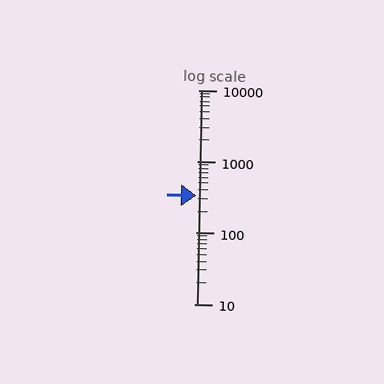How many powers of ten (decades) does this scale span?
The scale spans 3 decades, from 10 to 10000.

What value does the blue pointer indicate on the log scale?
The pointer indicates approximately 330.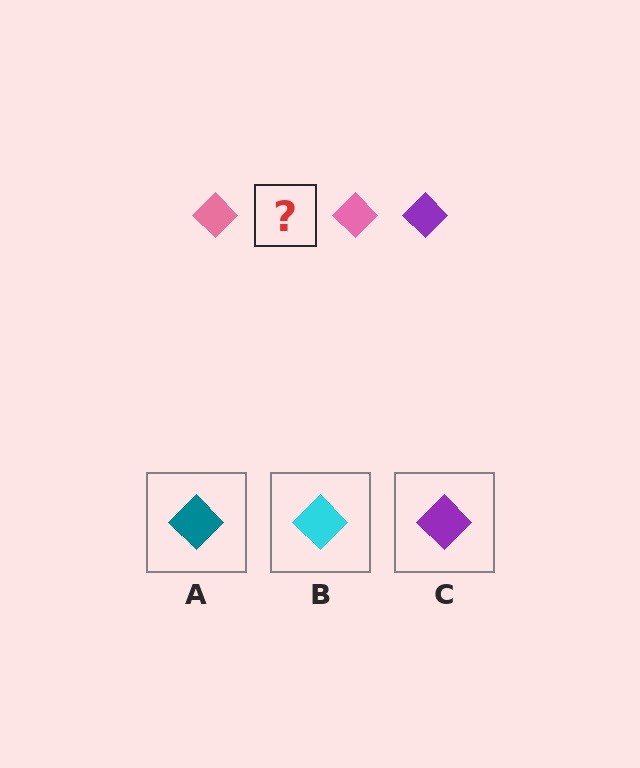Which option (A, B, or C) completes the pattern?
C.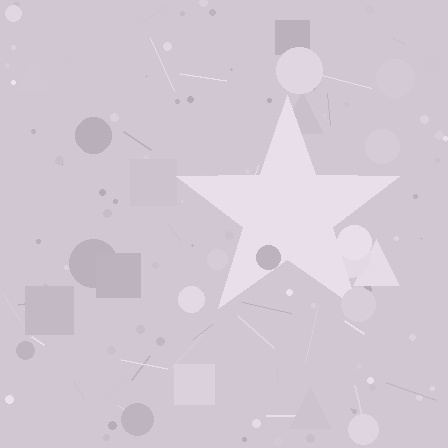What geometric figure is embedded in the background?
A star is embedded in the background.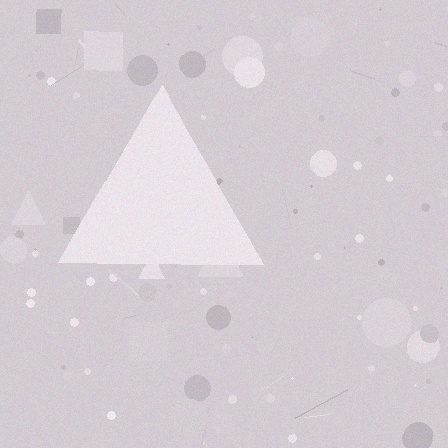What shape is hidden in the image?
A triangle is hidden in the image.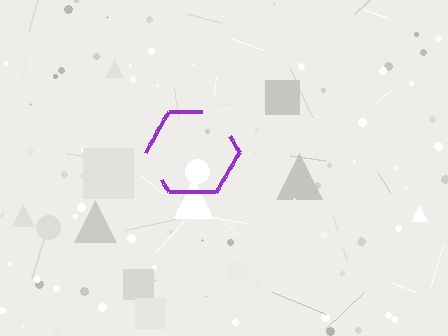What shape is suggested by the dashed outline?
The dashed outline suggests a hexagon.